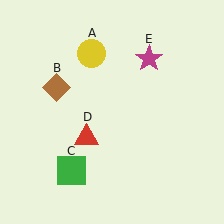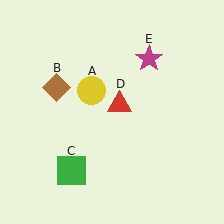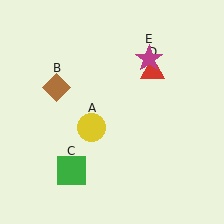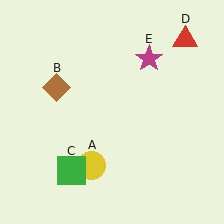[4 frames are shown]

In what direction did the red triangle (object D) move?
The red triangle (object D) moved up and to the right.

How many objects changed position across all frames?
2 objects changed position: yellow circle (object A), red triangle (object D).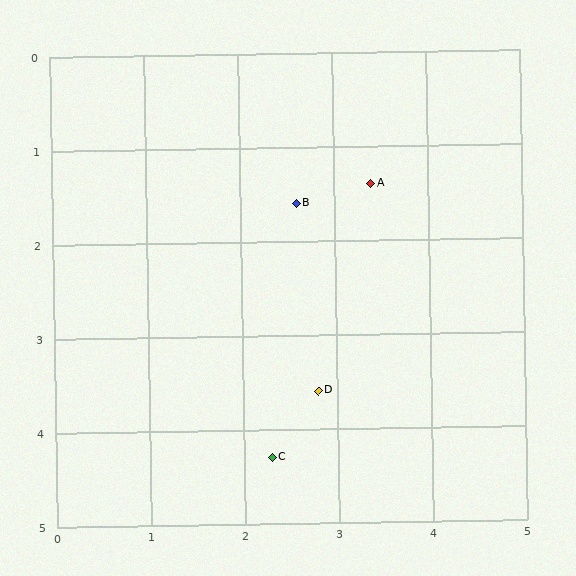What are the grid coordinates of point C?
Point C is at approximately (2.3, 4.3).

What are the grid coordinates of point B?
Point B is at approximately (2.6, 1.6).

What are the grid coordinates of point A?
Point A is at approximately (3.4, 1.4).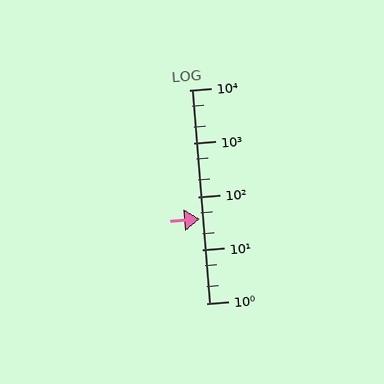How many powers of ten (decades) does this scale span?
The scale spans 4 decades, from 1 to 10000.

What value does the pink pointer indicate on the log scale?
The pointer indicates approximately 38.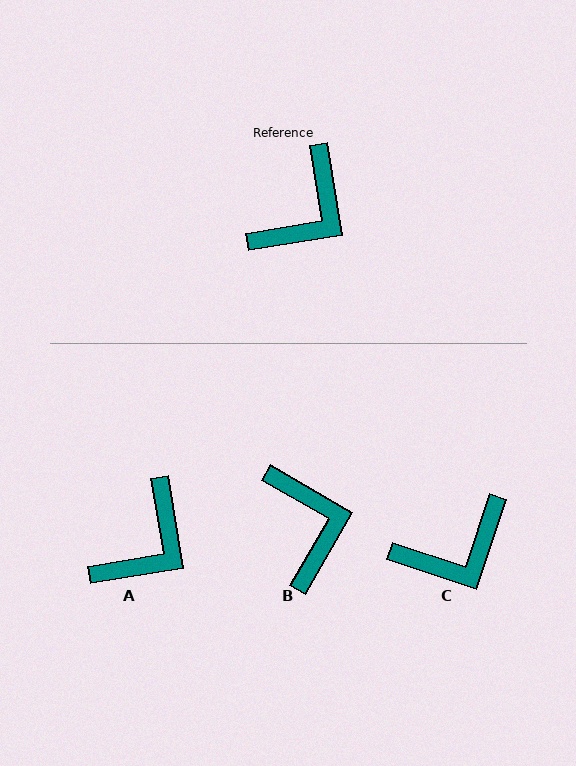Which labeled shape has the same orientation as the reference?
A.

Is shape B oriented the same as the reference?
No, it is off by about 51 degrees.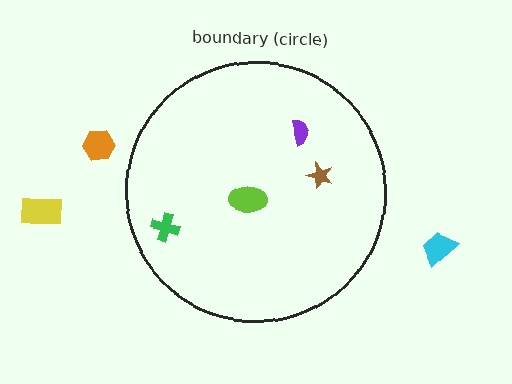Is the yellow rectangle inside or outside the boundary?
Outside.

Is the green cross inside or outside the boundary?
Inside.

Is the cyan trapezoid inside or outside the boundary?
Outside.